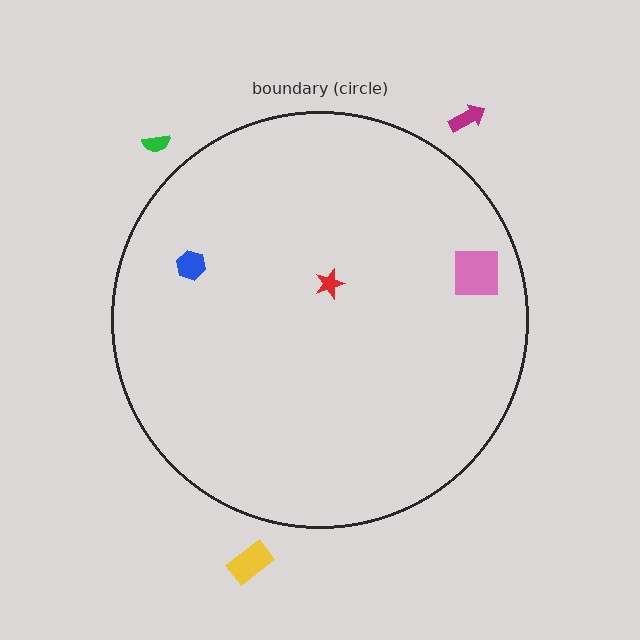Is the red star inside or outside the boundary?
Inside.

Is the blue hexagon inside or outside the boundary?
Inside.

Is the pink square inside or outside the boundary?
Inside.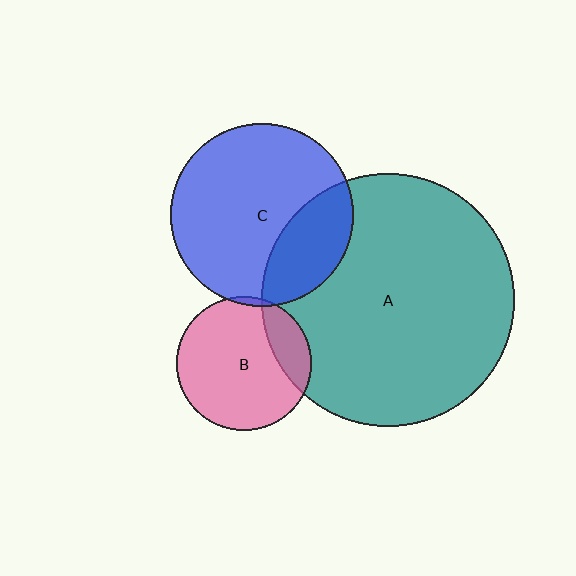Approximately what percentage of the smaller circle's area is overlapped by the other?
Approximately 20%.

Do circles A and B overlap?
Yes.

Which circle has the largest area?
Circle A (teal).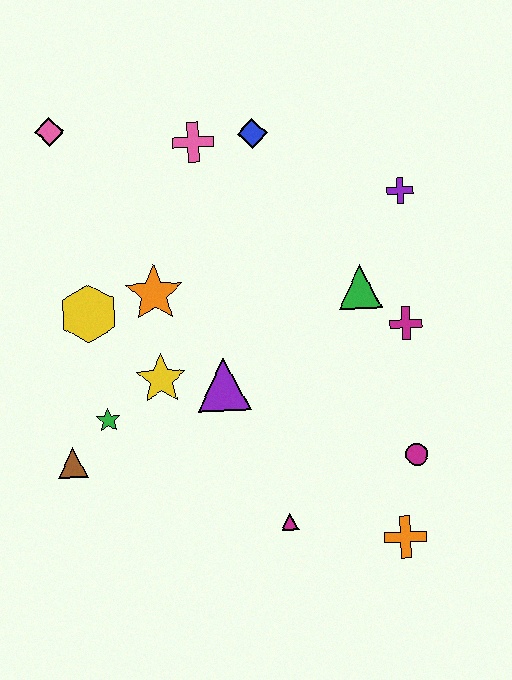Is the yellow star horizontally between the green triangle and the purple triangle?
No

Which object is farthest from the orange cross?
The pink diamond is farthest from the orange cross.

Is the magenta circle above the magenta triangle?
Yes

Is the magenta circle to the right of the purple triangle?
Yes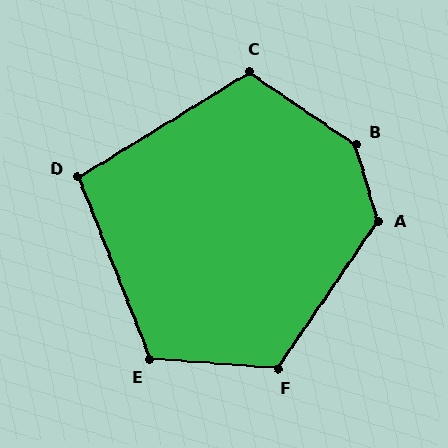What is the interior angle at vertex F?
Approximately 120 degrees (obtuse).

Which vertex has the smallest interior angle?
D, at approximately 100 degrees.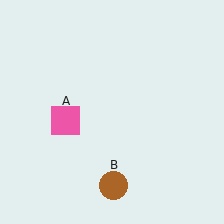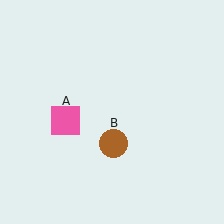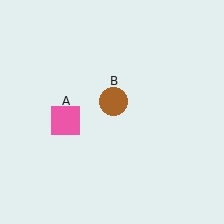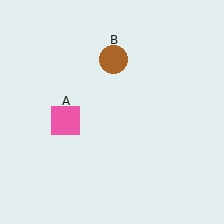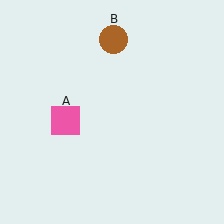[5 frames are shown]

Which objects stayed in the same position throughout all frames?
Pink square (object A) remained stationary.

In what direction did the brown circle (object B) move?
The brown circle (object B) moved up.